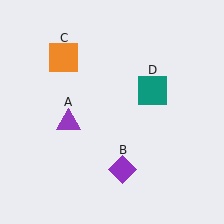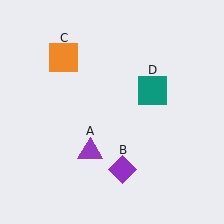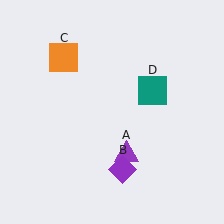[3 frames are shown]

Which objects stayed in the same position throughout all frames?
Purple diamond (object B) and orange square (object C) and teal square (object D) remained stationary.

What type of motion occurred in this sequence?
The purple triangle (object A) rotated counterclockwise around the center of the scene.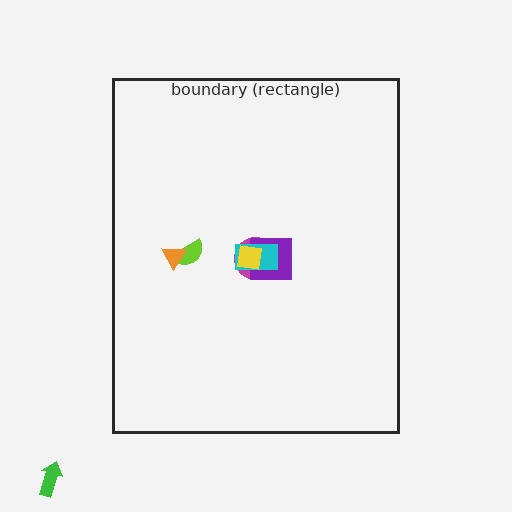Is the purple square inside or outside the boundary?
Inside.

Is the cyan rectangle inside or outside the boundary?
Inside.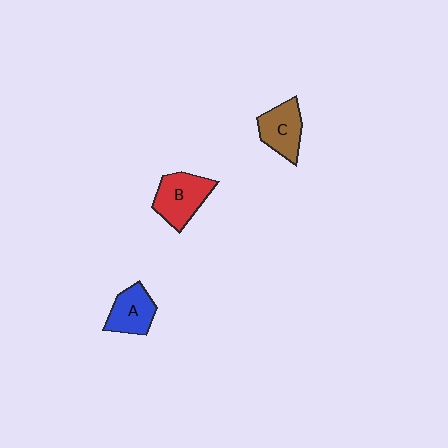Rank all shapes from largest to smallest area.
From largest to smallest: B (red), C (brown), A (blue).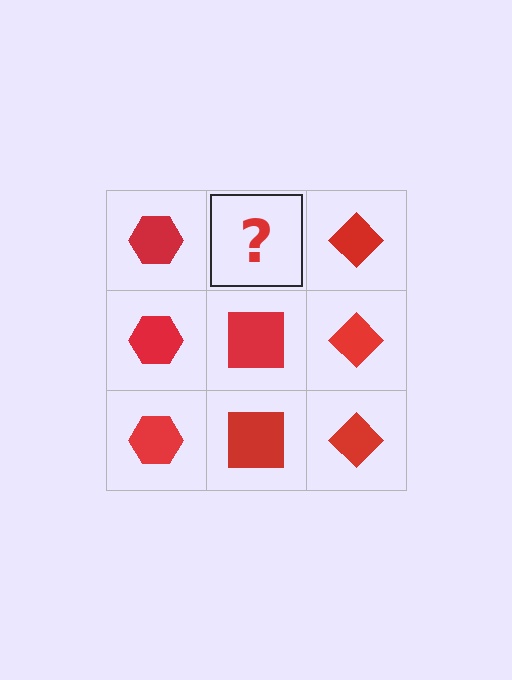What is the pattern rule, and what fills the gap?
The rule is that each column has a consistent shape. The gap should be filled with a red square.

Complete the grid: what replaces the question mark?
The question mark should be replaced with a red square.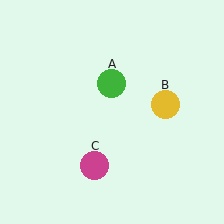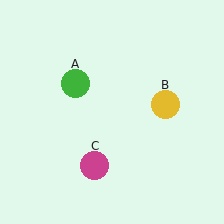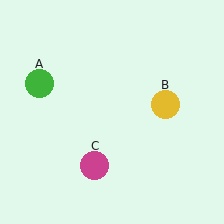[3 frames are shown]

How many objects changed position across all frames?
1 object changed position: green circle (object A).